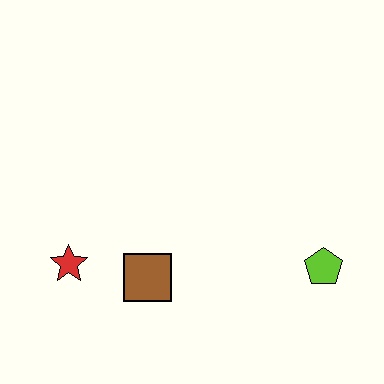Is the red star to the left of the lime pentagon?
Yes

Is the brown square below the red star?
Yes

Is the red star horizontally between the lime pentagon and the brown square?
No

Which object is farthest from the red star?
The lime pentagon is farthest from the red star.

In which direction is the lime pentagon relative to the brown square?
The lime pentagon is to the right of the brown square.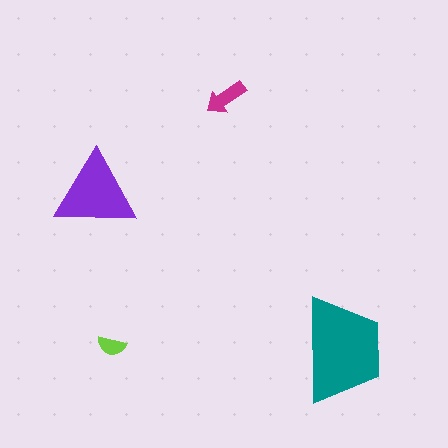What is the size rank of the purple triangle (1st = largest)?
2nd.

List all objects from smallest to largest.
The lime semicircle, the magenta arrow, the purple triangle, the teal trapezoid.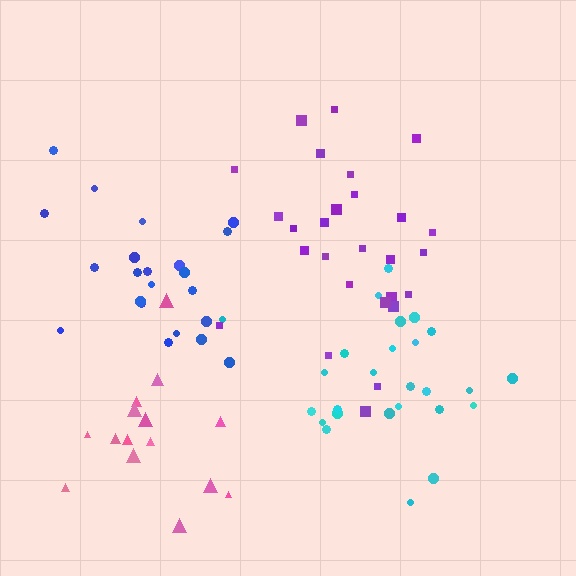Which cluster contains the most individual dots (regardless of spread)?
Purple (27).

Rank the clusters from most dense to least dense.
cyan, purple, blue, pink.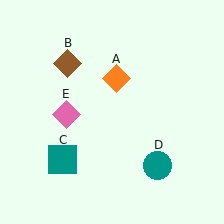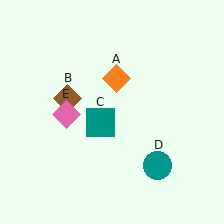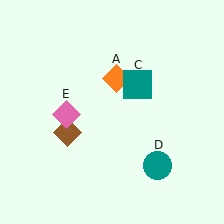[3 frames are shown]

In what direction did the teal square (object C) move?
The teal square (object C) moved up and to the right.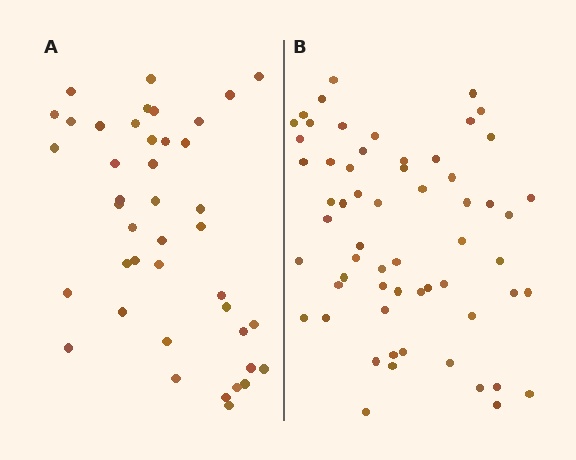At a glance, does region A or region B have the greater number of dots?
Region B (the right region) has more dots.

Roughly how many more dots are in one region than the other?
Region B has approximately 20 more dots than region A.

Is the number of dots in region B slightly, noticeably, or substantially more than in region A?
Region B has noticeably more, but not dramatically so. The ratio is roughly 1.4 to 1.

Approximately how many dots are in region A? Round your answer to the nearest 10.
About 40 dots. (The exact count is 42, which rounds to 40.)